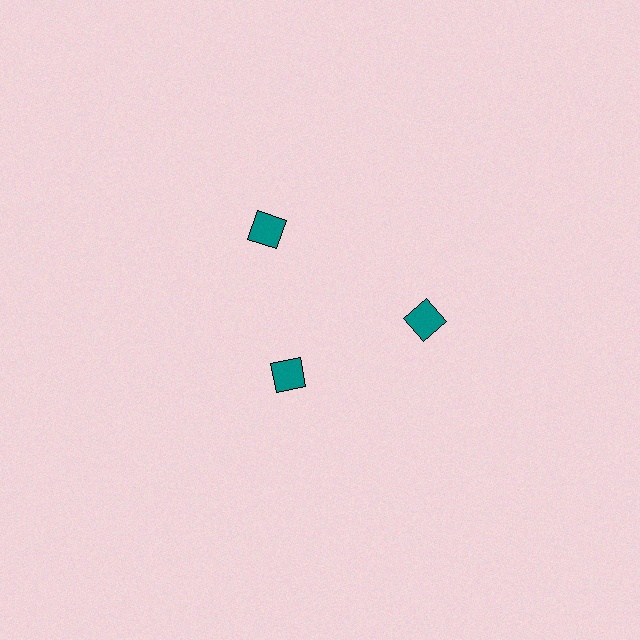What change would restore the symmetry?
The symmetry would be restored by moving it outward, back onto the ring so that all 3 diamonds sit at equal angles and equal distance from the center.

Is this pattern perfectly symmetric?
No. The 3 teal diamonds are arranged in a ring, but one element near the 7 o'clock position is pulled inward toward the center, breaking the 3-fold rotational symmetry.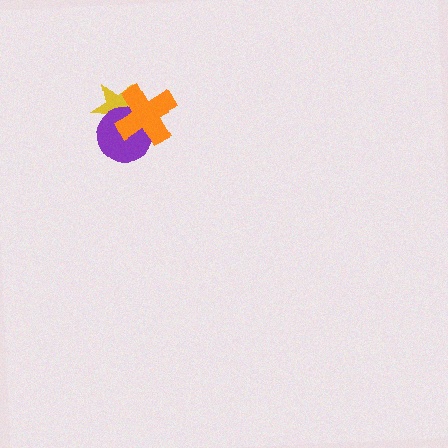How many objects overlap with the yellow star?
2 objects overlap with the yellow star.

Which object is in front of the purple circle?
The orange cross is in front of the purple circle.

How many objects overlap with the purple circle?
2 objects overlap with the purple circle.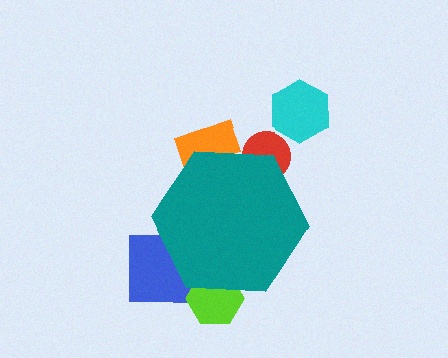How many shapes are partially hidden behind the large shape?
4 shapes are partially hidden.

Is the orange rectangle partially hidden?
Yes, the orange rectangle is partially hidden behind the teal hexagon.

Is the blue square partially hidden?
Yes, the blue square is partially hidden behind the teal hexagon.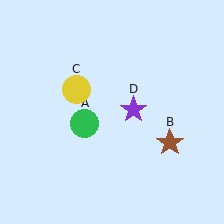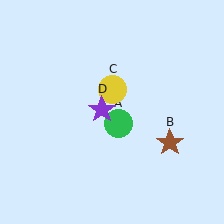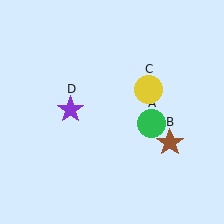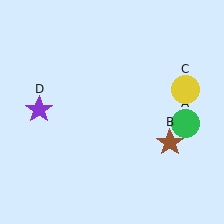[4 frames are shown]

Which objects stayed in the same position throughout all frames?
Brown star (object B) remained stationary.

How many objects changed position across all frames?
3 objects changed position: green circle (object A), yellow circle (object C), purple star (object D).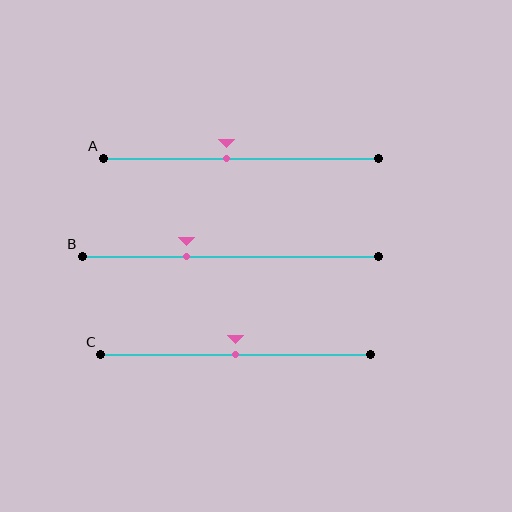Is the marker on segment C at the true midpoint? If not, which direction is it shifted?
Yes, the marker on segment C is at the true midpoint.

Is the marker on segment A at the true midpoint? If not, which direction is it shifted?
No, the marker on segment A is shifted to the left by about 5% of the segment length.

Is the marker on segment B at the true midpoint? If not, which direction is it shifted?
No, the marker on segment B is shifted to the left by about 15% of the segment length.